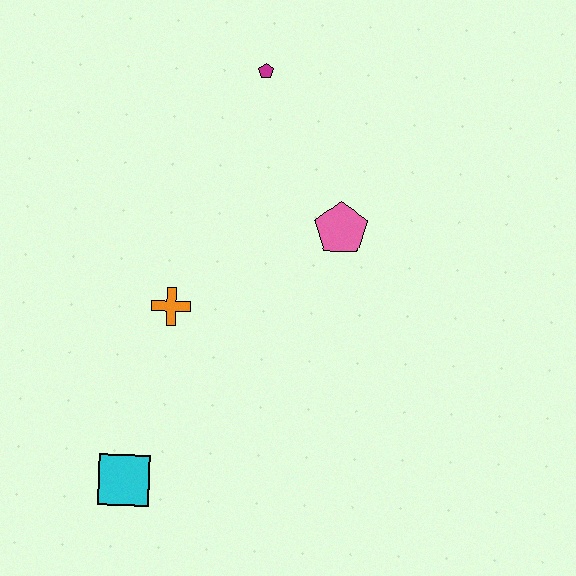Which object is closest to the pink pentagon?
The magenta pentagon is closest to the pink pentagon.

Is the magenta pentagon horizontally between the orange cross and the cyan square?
No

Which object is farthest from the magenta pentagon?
The cyan square is farthest from the magenta pentagon.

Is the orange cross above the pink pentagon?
No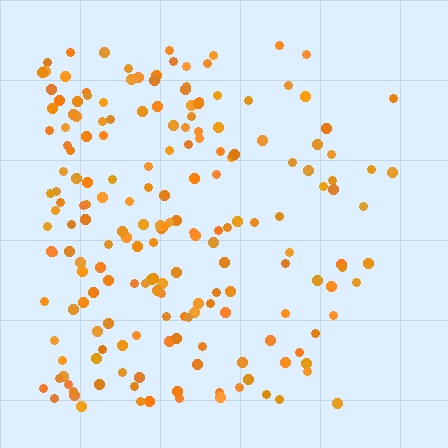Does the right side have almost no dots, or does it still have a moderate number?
Still a moderate number, just noticeably fewer than the left.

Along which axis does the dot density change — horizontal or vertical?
Horizontal.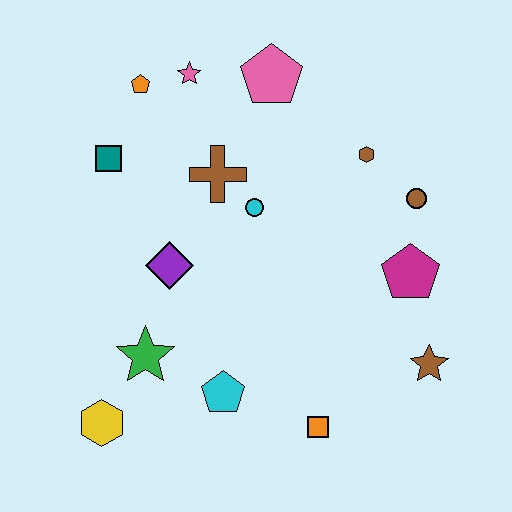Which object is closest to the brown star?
The magenta pentagon is closest to the brown star.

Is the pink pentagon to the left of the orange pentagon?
No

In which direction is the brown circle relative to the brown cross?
The brown circle is to the right of the brown cross.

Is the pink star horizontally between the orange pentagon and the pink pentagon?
Yes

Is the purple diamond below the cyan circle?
Yes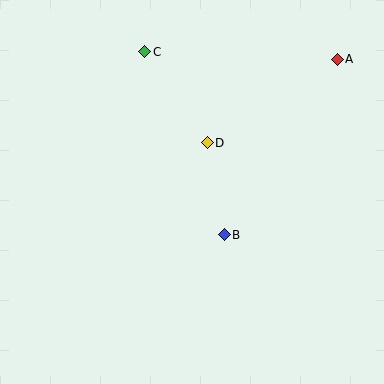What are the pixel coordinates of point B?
Point B is at (224, 235).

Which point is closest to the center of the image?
Point D at (207, 143) is closest to the center.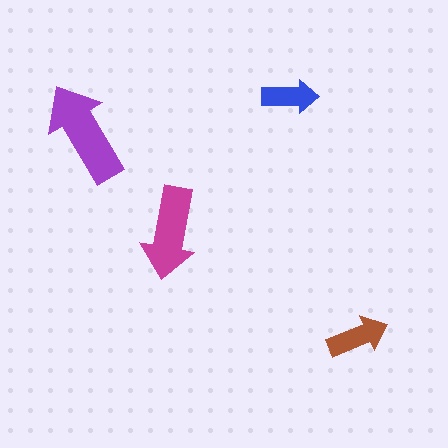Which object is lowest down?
The brown arrow is bottommost.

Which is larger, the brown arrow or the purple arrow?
The purple one.